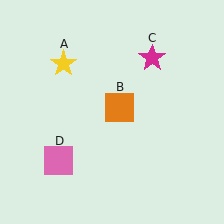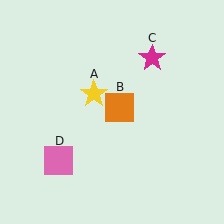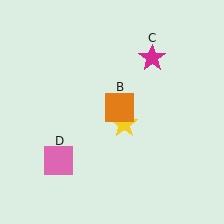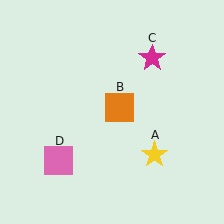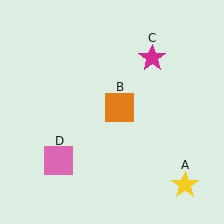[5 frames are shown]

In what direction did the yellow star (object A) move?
The yellow star (object A) moved down and to the right.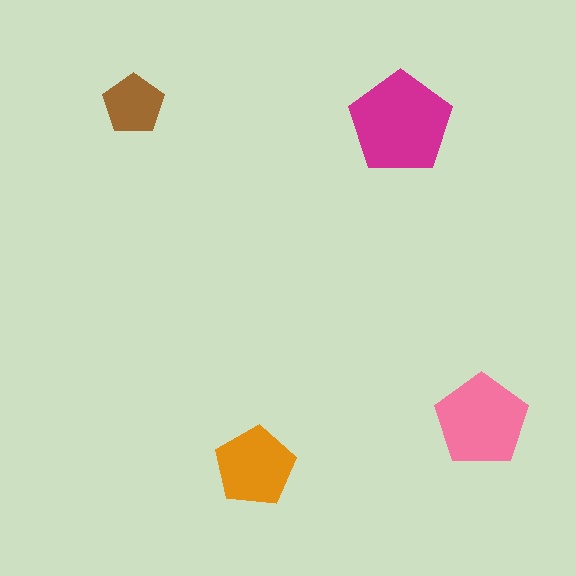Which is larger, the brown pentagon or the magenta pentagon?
The magenta one.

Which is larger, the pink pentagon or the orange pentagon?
The pink one.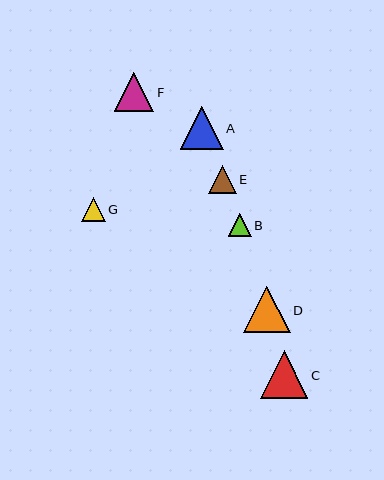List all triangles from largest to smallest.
From largest to smallest: C, D, A, F, E, G, B.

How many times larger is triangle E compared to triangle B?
Triangle E is approximately 1.2 times the size of triangle B.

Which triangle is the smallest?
Triangle B is the smallest with a size of approximately 22 pixels.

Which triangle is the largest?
Triangle C is the largest with a size of approximately 47 pixels.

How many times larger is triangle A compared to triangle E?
Triangle A is approximately 1.6 times the size of triangle E.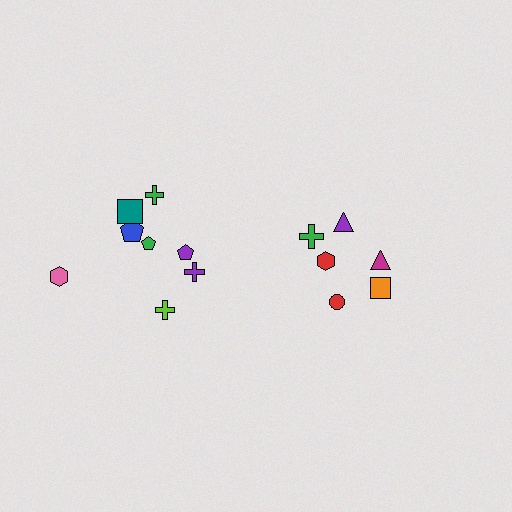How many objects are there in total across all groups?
There are 14 objects.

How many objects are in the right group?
There are 6 objects.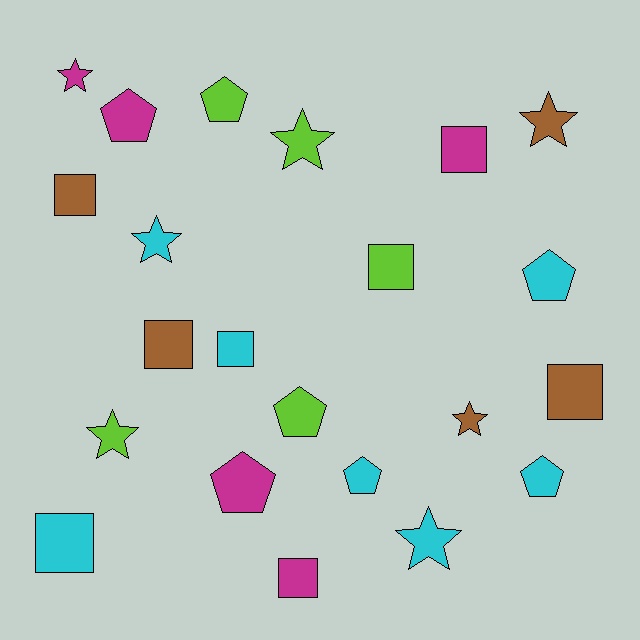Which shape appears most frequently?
Square, with 8 objects.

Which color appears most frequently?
Cyan, with 7 objects.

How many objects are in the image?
There are 22 objects.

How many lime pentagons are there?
There are 2 lime pentagons.